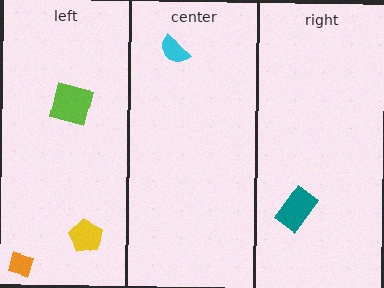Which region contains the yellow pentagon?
The left region.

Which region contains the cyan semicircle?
The center region.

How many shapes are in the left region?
3.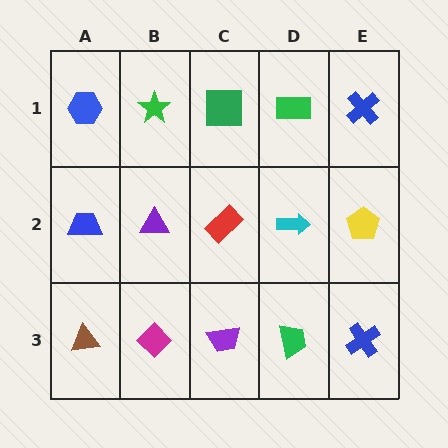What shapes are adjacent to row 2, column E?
A blue cross (row 1, column E), a blue cross (row 3, column E), a cyan arrow (row 2, column D).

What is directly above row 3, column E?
A yellow pentagon.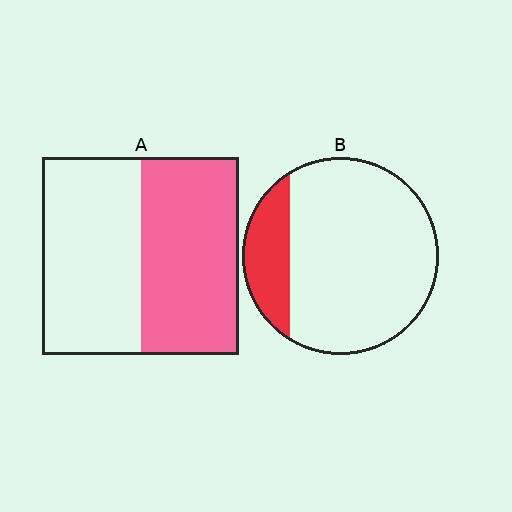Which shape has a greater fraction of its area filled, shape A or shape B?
Shape A.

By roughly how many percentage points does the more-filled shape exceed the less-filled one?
By roughly 30 percentage points (A over B).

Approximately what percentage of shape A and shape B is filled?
A is approximately 50% and B is approximately 20%.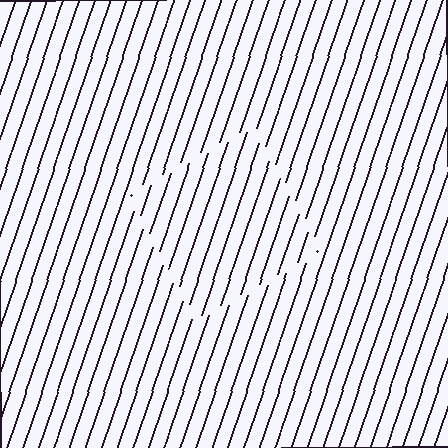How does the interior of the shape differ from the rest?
The interior of the shape contains the same grating, shifted by half a period — the contour is defined by the phase discontinuity where line-ends from the inner and outer gratings abut.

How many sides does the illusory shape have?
4 sides — the line-ends trace a square.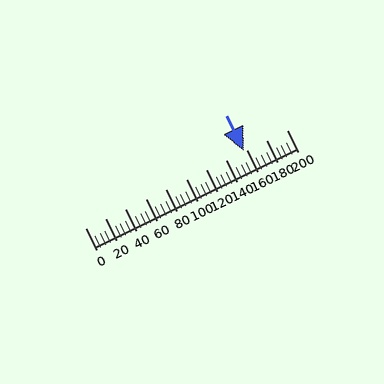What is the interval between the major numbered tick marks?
The major tick marks are spaced 20 units apart.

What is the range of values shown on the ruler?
The ruler shows values from 0 to 200.